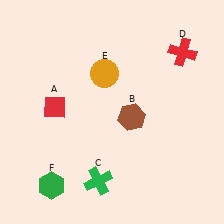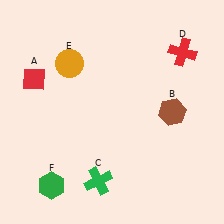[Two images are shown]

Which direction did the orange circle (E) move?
The orange circle (E) moved left.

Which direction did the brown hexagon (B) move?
The brown hexagon (B) moved right.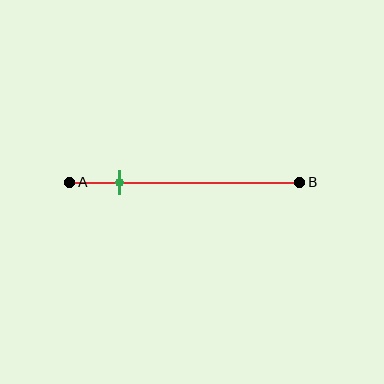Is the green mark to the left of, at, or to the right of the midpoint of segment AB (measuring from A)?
The green mark is to the left of the midpoint of segment AB.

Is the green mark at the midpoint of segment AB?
No, the mark is at about 20% from A, not at the 50% midpoint.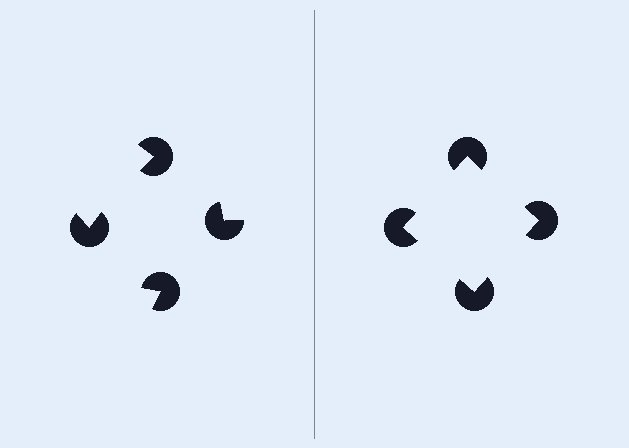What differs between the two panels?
The pac-man discs are positioned identically on both sides; only the wedge orientations differ. On the right they align to a square; on the left they are misaligned.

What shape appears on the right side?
An illusory square.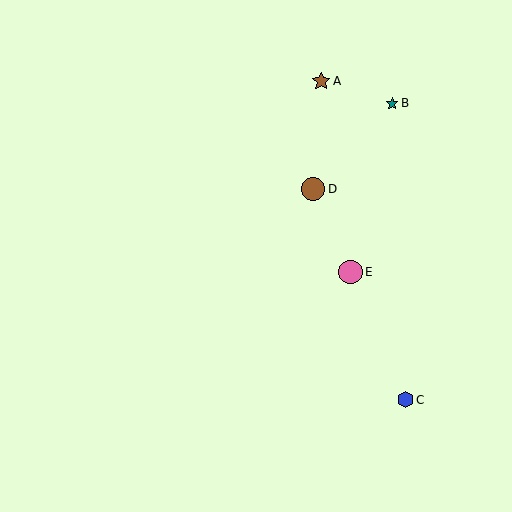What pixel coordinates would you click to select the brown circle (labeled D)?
Click at (313, 189) to select the brown circle D.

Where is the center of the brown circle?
The center of the brown circle is at (313, 189).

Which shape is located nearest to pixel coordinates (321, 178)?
The brown circle (labeled D) at (313, 189) is nearest to that location.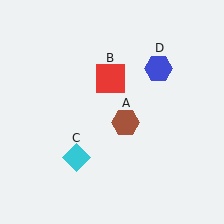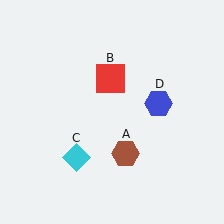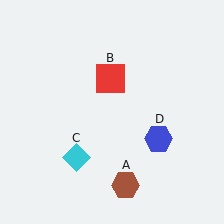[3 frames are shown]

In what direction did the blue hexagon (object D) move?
The blue hexagon (object D) moved down.